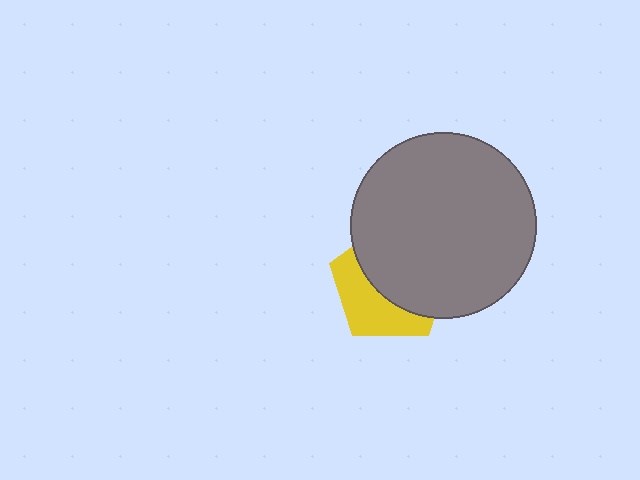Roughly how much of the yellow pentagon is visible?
A small part of it is visible (roughly 41%).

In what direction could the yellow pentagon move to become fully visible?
The yellow pentagon could move toward the lower-left. That would shift it out from behind the gray circle entirely.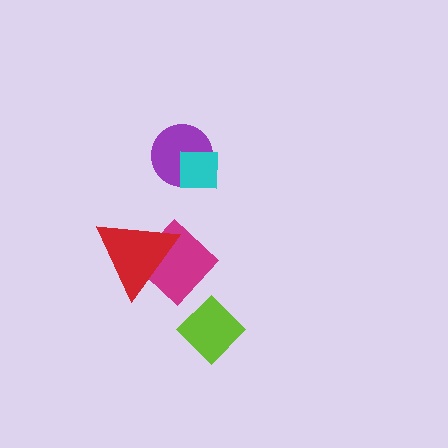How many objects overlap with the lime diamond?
0 objects overlap with the lime diamond.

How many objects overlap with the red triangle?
1 object overlaps with the red triangle.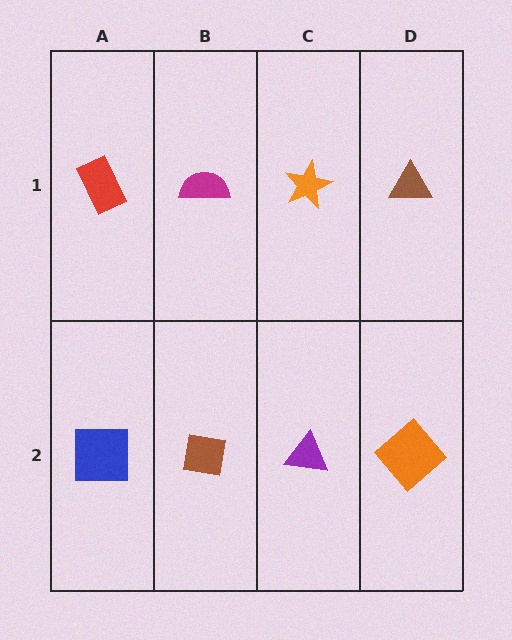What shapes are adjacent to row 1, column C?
A purple triangle (row 2, column C), a magenta semicircle (row 1, column B), a brown triangle (row 1, column D).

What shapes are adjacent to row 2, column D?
A brown triangle (row 1, column D), a purple triangle (row 2, column C).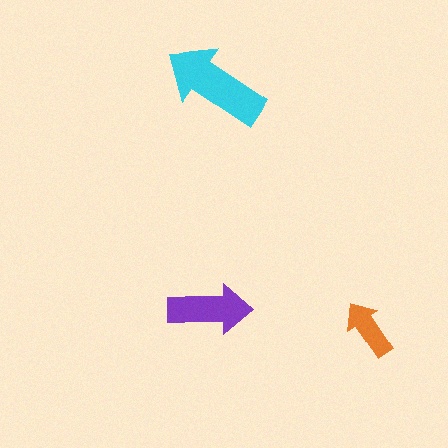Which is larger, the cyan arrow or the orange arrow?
The cyan one.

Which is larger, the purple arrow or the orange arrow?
The purple one.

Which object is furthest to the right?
The orange arrow is rightmost.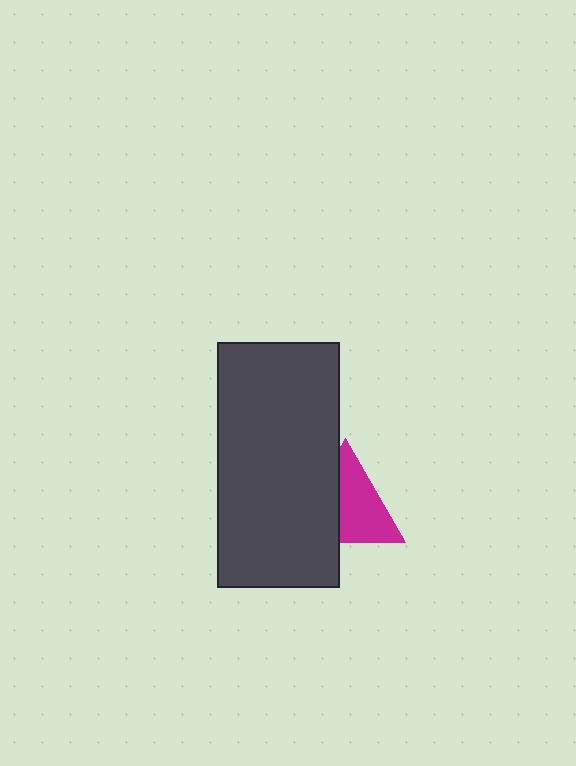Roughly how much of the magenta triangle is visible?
About half of it is visible (roughly 59%).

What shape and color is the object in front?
The object in front is a dark gray rectangle.